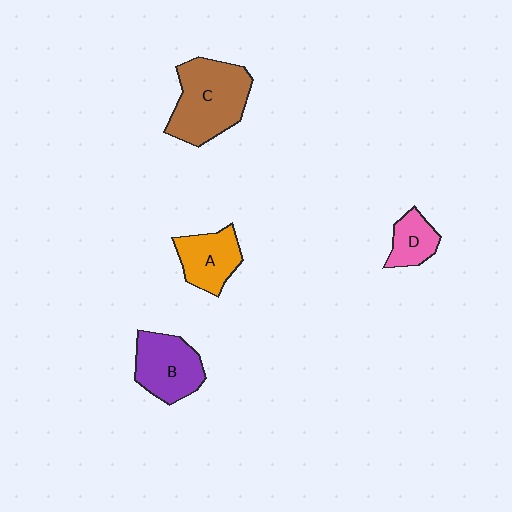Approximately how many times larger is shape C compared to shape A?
Approximately 1.7 times.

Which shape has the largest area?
Shape C (brown).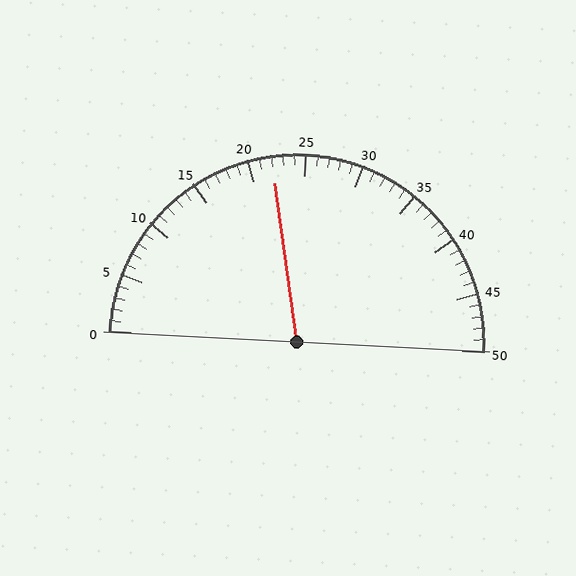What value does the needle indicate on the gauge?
The needle indicates approximately 22.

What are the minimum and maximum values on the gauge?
The gauge ranges from 0 to 50.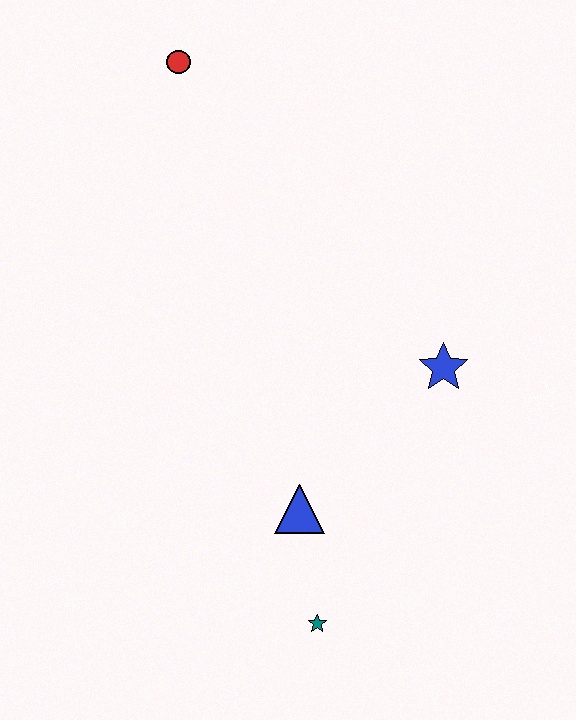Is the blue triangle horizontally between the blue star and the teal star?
No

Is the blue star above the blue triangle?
Yes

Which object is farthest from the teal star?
The red circle is farthest from the teal star.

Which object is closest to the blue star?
The blue triangle is closest to the blue star.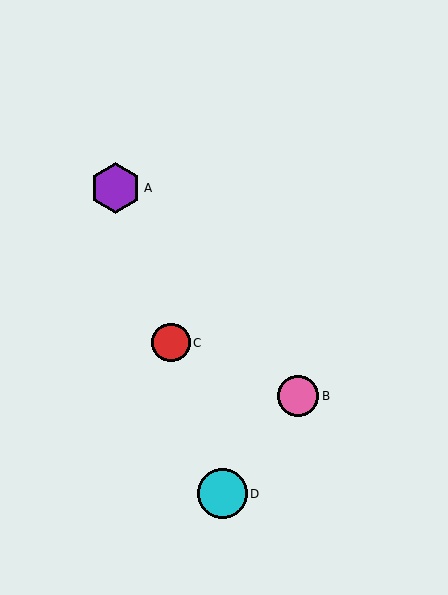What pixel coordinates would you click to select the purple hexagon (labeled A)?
Click at (116, 188) to select the purple hexagon A.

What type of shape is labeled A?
Shape A is a purple hexagon.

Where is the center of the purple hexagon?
The center of the purple hexagon is at (116, 188).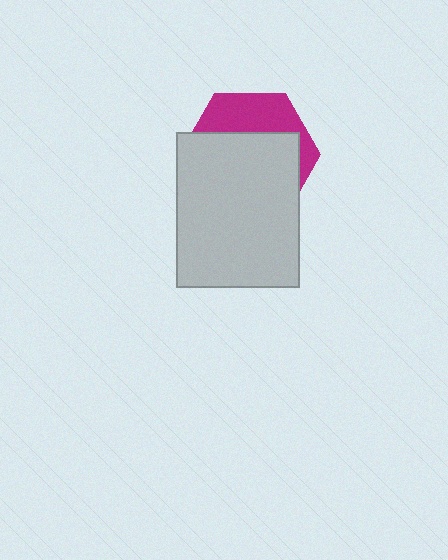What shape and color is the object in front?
The object in front is a light gray rectangle.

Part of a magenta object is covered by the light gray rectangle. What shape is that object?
It is a hexagon.